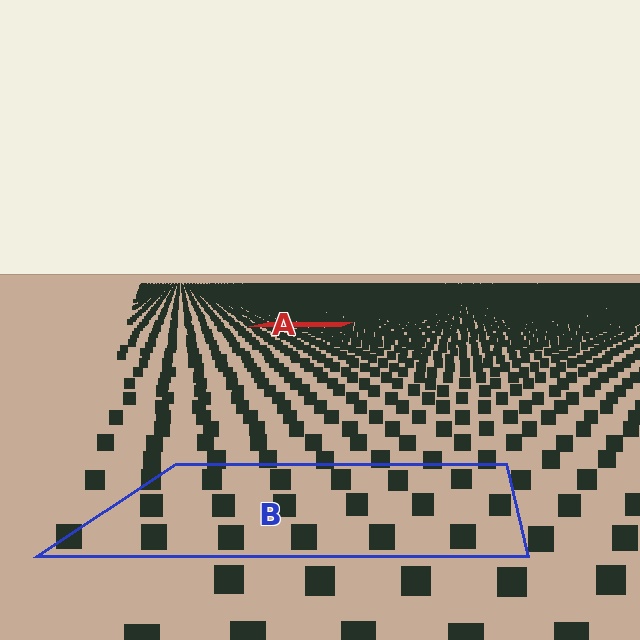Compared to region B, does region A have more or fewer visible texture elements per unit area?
Region A has more texture elements per unit area — they are packed more densely because it is farther away.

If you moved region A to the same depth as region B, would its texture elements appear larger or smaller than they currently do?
They would appear larger. At a closer depth, the same texture elements are projected at a bigger on-screen size.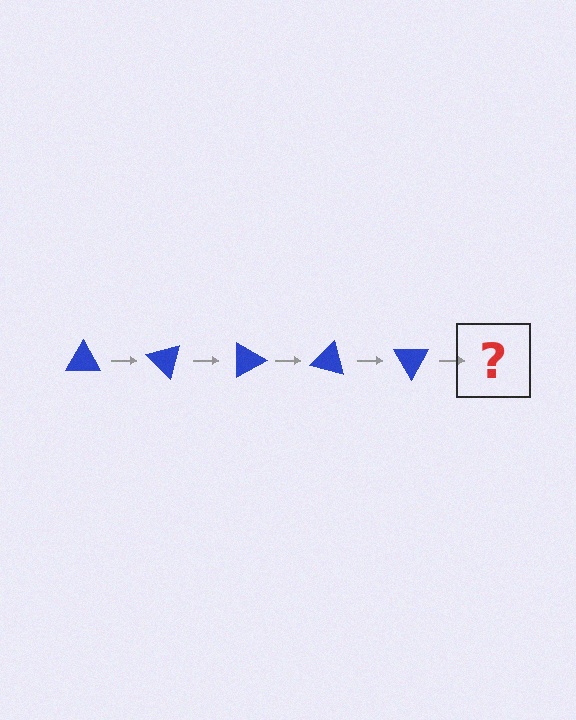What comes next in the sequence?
The next element should be a blue triangle rotated 225 degrees.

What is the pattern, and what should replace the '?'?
The pattern is that the triangle rotates 45 degrees each step. The '?' should be a blue triangle rotated 225 degrees.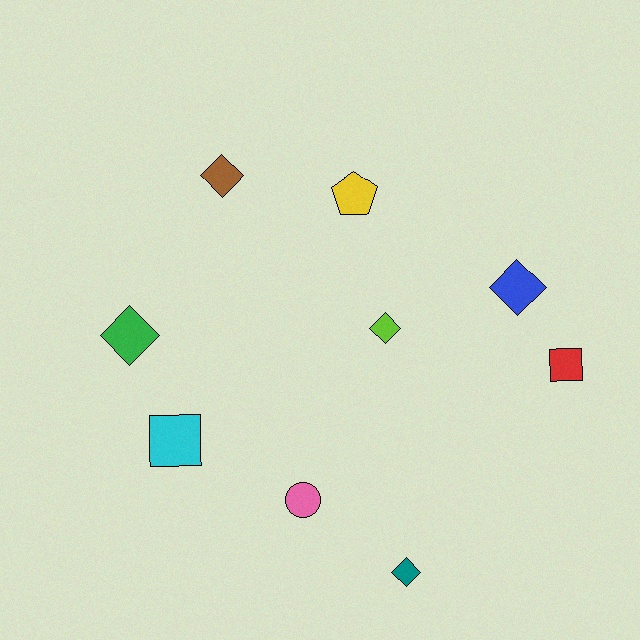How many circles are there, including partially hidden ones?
There is 1 circle.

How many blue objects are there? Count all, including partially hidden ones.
There is 1 blue object.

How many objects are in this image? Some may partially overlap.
There are 9 objects.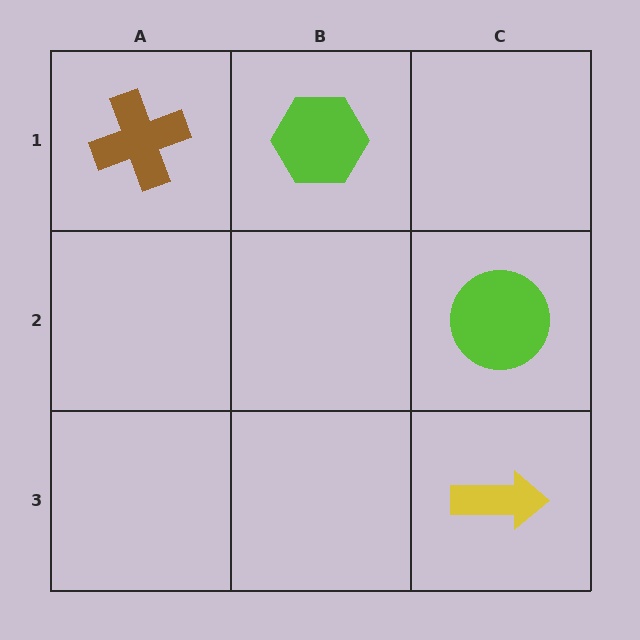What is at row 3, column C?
A yellow arrow.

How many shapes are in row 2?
1 shape.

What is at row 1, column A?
A brown cross.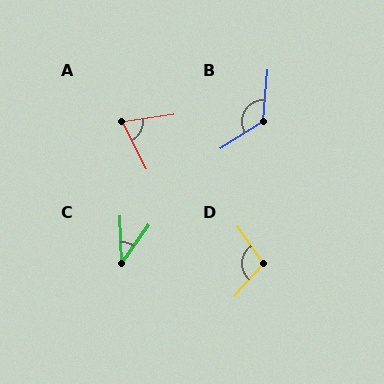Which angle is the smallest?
C, at approximately 38 degrees.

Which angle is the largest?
B, at approximately 128 degrees.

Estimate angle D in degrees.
Approximately 104 degrees.